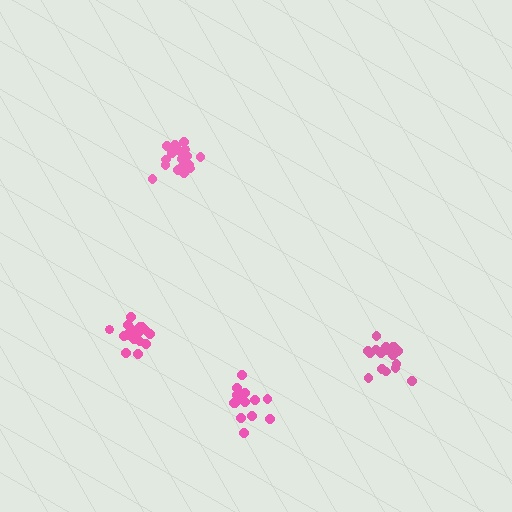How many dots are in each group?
Group 1: 17 dots, Group 2: 19 dots, Group 3: 19 dots, Group 4: 15 dots (70 total).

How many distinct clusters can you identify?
There are 4 distinct clusters.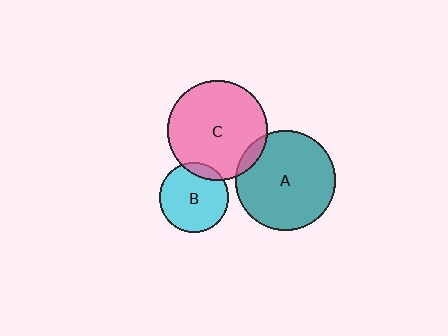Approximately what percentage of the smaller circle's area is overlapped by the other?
Approximately 10%.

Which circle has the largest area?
Circle A (teal).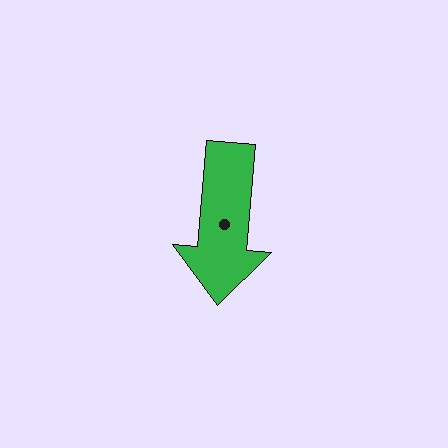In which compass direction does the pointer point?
South.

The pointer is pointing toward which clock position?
Roughly 6 o'clock.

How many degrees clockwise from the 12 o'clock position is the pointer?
Approximately 185 degrees.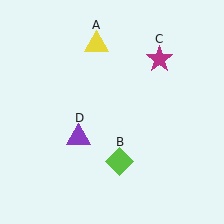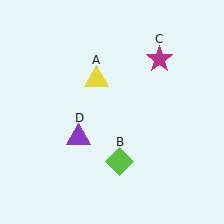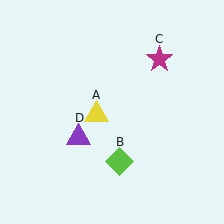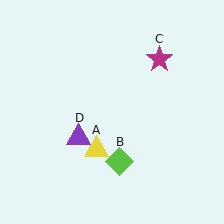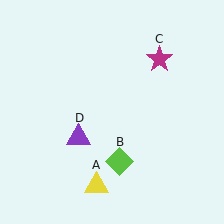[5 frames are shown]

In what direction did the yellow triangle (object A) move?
The yellow triangle (object A) moved down.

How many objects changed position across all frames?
1 object changed position: yellow triangle (object A).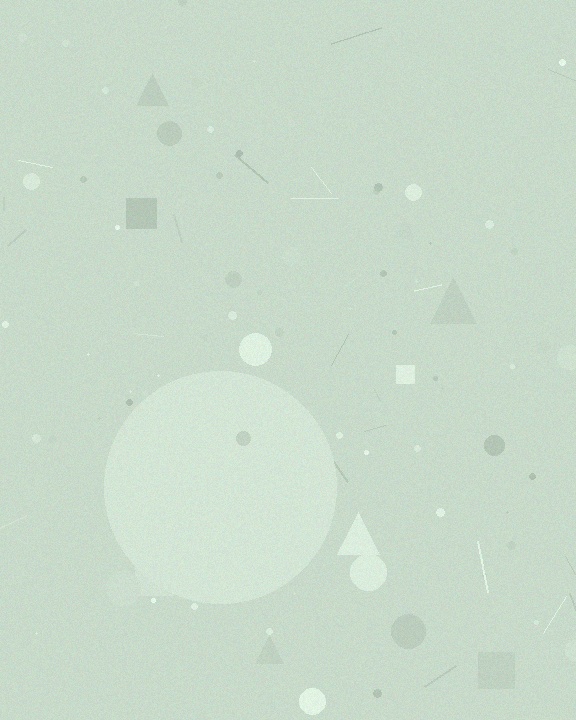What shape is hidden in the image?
A circle is hidden in the image.